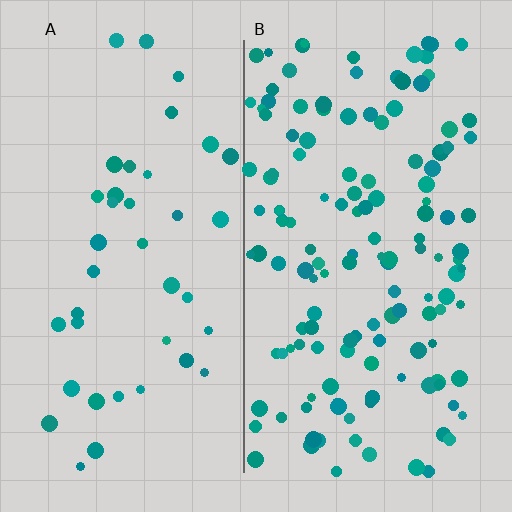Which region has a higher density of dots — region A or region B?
B (the right).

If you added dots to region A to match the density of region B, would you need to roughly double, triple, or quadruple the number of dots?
Approximately triple.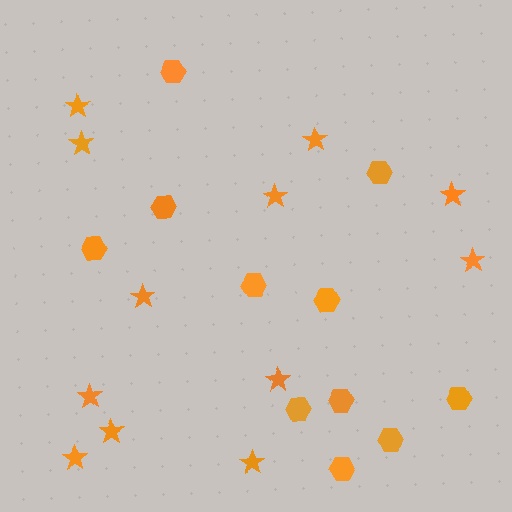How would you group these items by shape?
There are 2 groups: one group of hexagons (11) and one group of stars (12).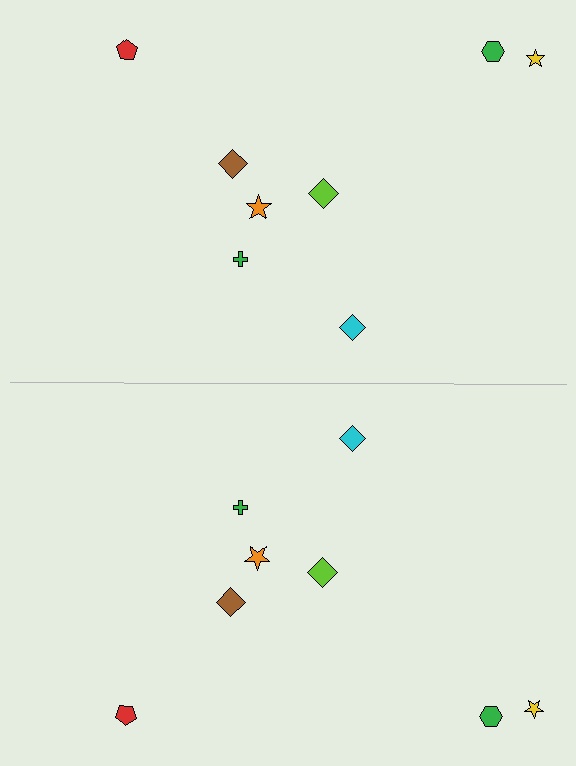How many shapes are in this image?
There are 16 shapes in this image.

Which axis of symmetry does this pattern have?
The pattern has a horizontal axis of symmetry running through the center of the image.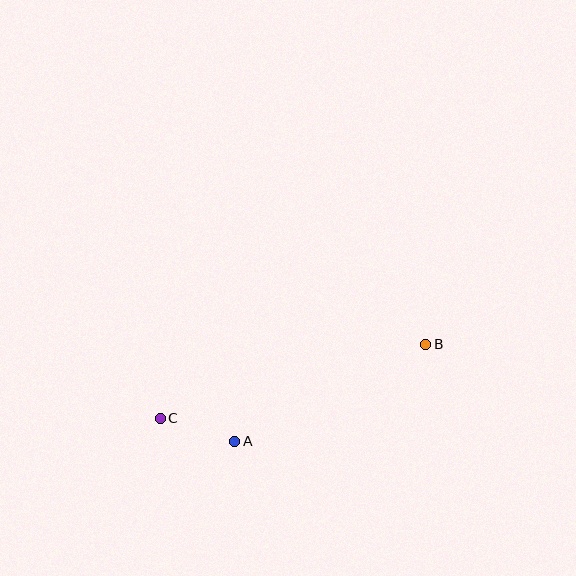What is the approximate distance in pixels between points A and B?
The distance between A and B is approximately 214 pixels.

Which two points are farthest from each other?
Points B and C are farthest from each other.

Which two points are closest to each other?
Points A and C are closest to each other.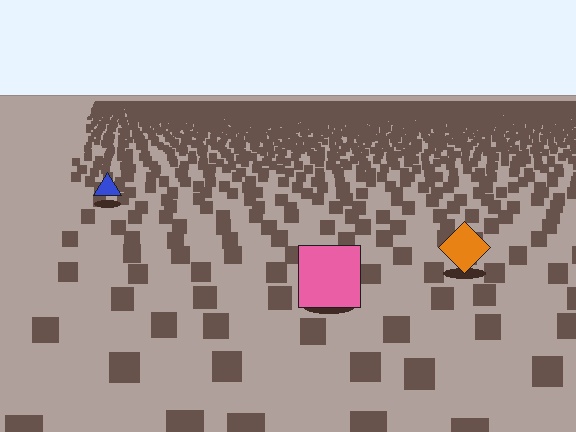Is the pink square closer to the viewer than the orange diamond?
Yes. The pink square is closer — you can tell from the texture gradient: the ground texture is coarser near it.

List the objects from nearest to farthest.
From nearest to farthest: the pink square, the orange diamond, the blue triangle.